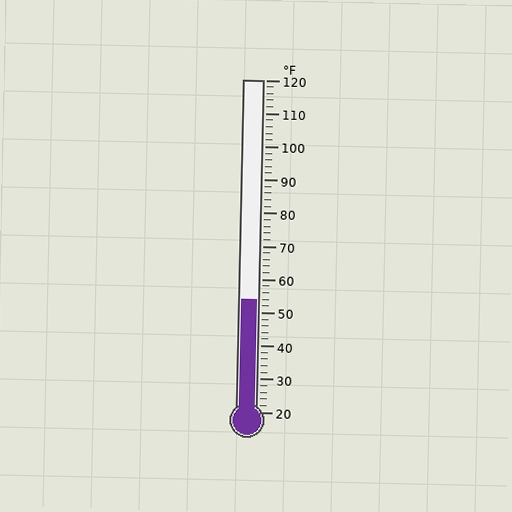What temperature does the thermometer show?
The thermometer shows approximately 54°F.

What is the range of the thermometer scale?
The thermometer scale ranges from 20°F to 120°F.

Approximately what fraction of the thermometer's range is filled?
The thermometer is filled to approximately 35% of its range.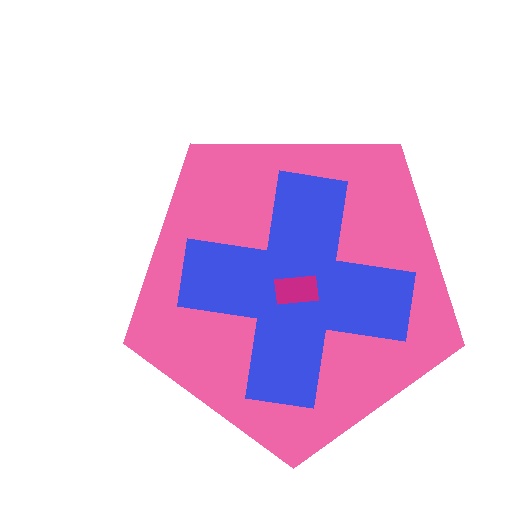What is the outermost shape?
The pink pentagon.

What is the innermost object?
The magenta rectangle.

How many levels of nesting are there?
3.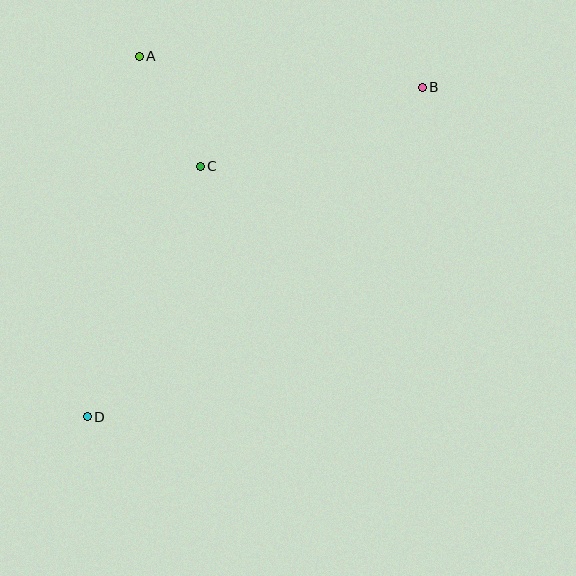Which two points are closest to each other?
Points A and C are closest to each other.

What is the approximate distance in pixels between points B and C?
The distance between B and C is approximately 235 pixels.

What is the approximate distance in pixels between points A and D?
The distance between A and D is approximately 364 pixels.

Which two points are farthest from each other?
Points B and D are farthest from each other.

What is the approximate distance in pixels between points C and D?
The distance between C and D is approximately 275 pixels.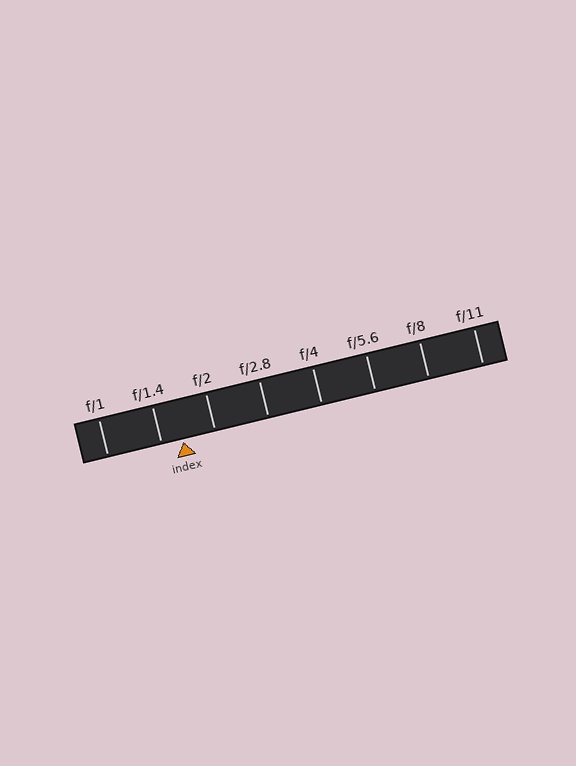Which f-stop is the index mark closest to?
The index mark is closest to f/1.4.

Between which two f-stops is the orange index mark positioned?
The index mark is between f/1.4 and f/2.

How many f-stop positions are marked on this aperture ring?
There are 8 f-stop positions marked.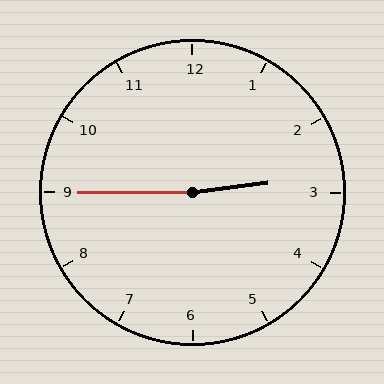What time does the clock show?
2:45.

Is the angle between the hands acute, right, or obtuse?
It is obtuse.